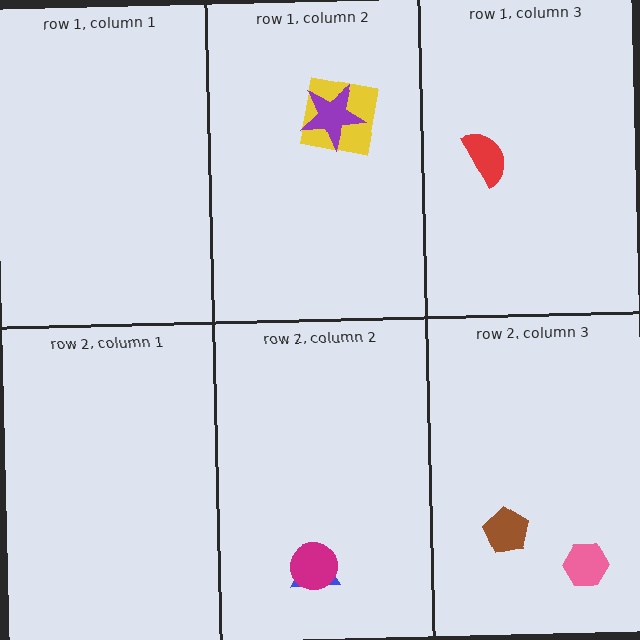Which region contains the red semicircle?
The row 1, column 3 region.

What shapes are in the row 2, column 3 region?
The pink hexagon, the brown pentagon.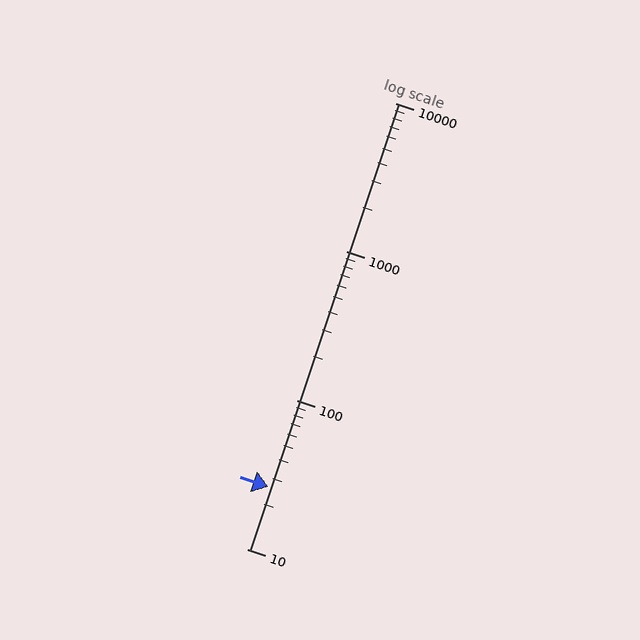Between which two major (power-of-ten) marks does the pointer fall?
The pointer is between 10 and 100.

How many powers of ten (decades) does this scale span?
The scale spans 3 decades, from 10 to 10000.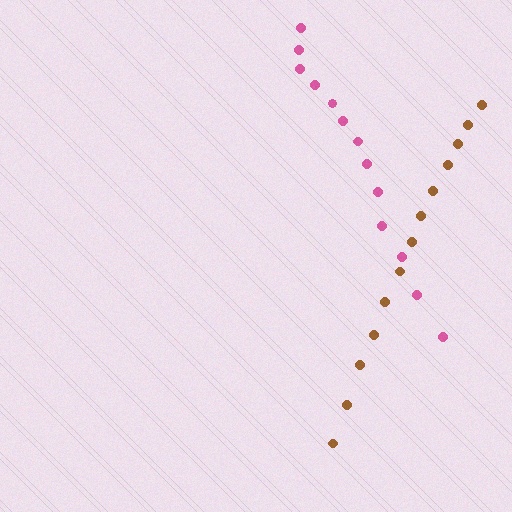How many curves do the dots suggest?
There are 2 distinct paths.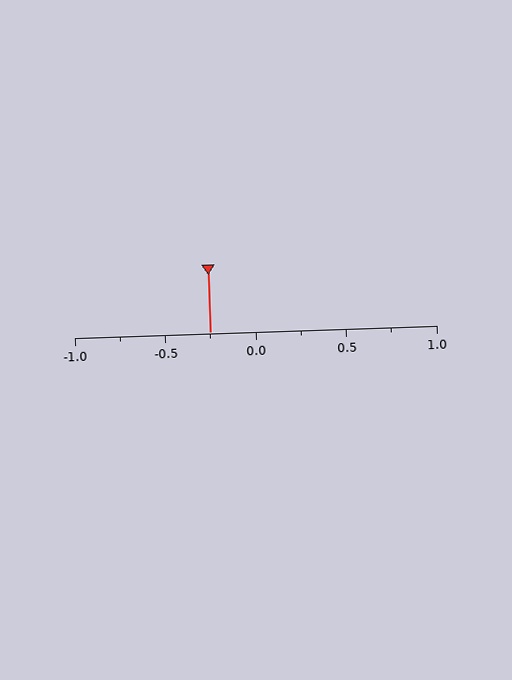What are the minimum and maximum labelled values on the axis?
The axis runs from -1.0 to 1.0.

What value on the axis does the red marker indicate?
The marker indicates approximately -0.25.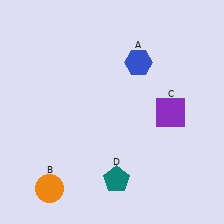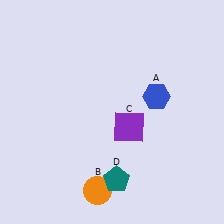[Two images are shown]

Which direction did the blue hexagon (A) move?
The blue hexagon (A) moved down.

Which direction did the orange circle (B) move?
The orange circle (B) moved right.